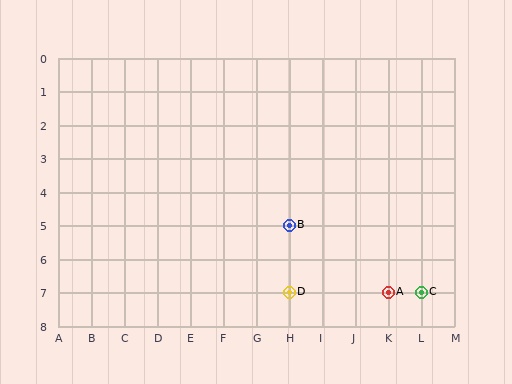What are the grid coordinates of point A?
Point A is at grid coordinates (K, 7).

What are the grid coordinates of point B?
Point B is at grid coordinates (H, 5).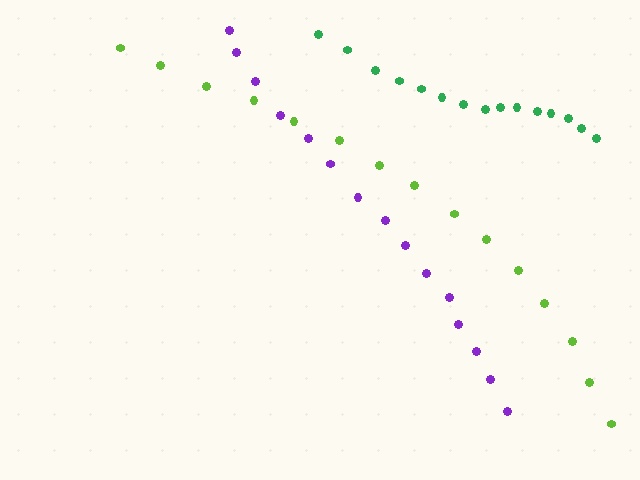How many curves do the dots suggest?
There are 3 distinct paths.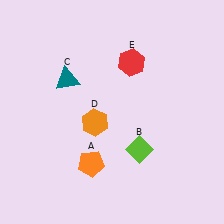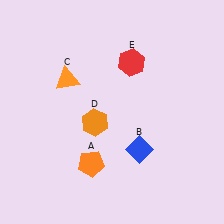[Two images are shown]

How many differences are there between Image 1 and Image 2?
There are 2 differences between the two images.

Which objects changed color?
B changed from lime to blue. C changed from teal to orange.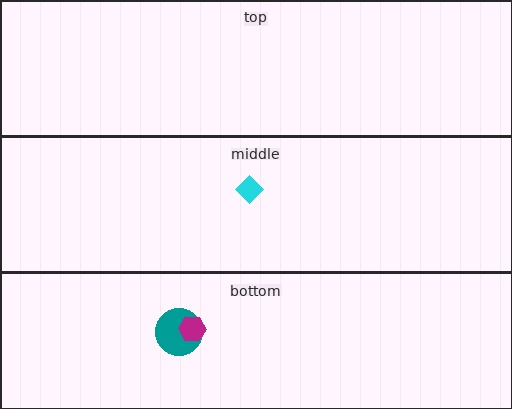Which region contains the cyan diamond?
The middle region.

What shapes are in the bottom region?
The teal circle, the magenta hexagon.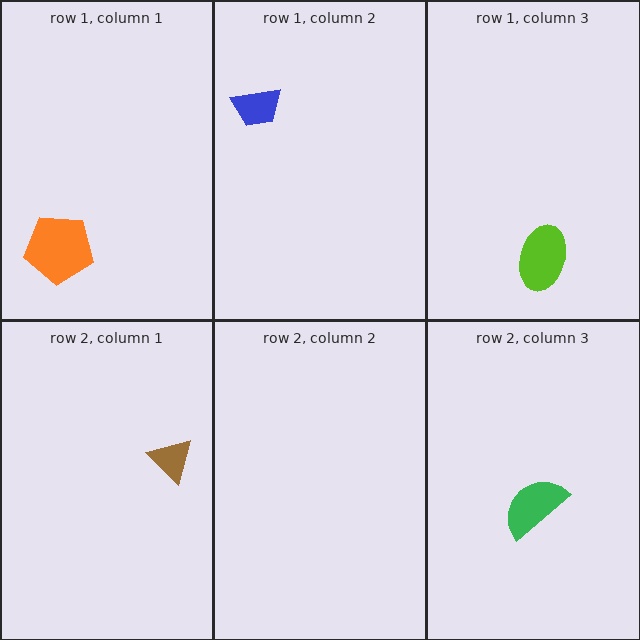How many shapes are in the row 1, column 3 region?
1.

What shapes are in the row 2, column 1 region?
The brown triangle.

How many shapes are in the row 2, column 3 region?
1.